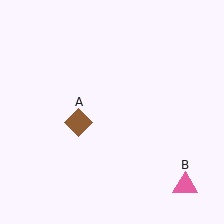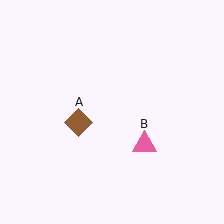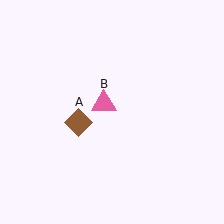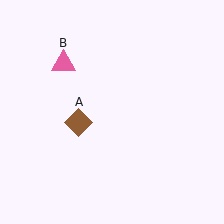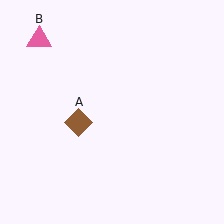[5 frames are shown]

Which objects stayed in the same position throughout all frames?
Brown diamond (object A) remained stationary.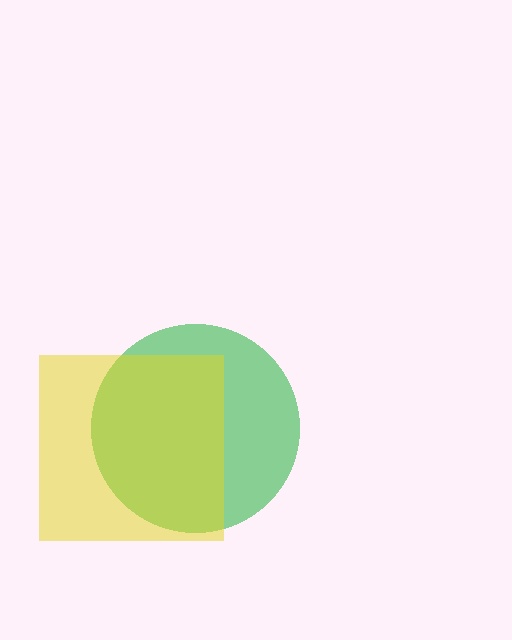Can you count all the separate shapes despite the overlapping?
Yes, there are 2 separate shapes.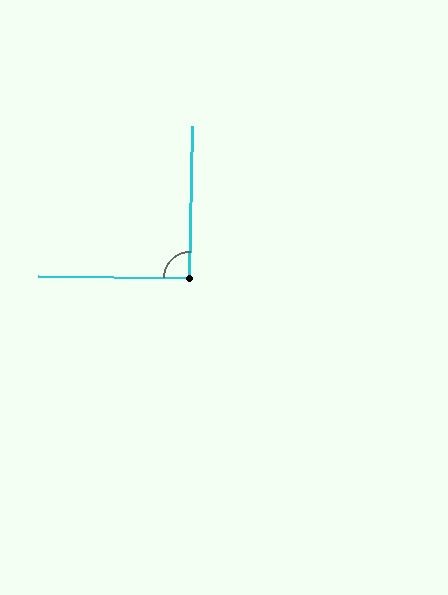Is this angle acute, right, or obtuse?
It is approximately a right angle.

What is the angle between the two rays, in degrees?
Approximately 90 degrees.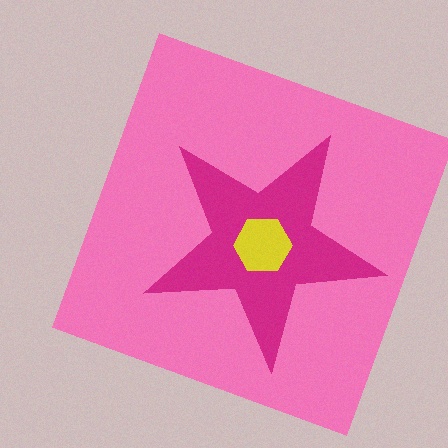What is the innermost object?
The yellow hexagon.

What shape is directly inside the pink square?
The magenta star.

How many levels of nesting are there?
3.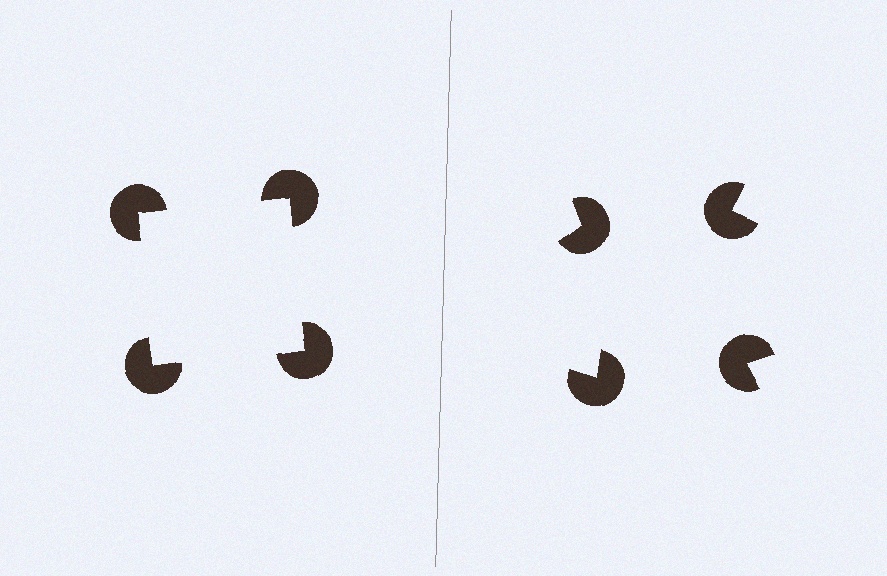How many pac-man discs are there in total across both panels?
8 — 4 on each side.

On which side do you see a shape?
An illusory square appears on the left side. On the right side the wedge cuts are rotated, so no coherent shape forms.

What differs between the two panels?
The pac-man discs are positioned identically on both sides; only the wedge orientations differ. On the left they align to a square; on the right they are misaligned.